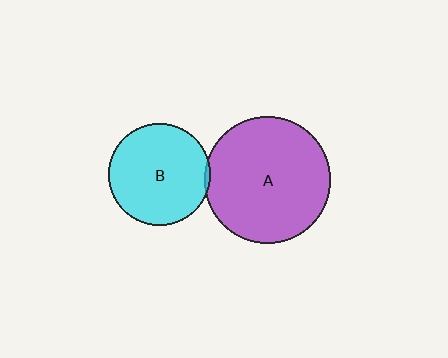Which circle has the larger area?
Circle A (purple).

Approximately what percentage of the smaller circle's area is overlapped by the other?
Approximately 5%.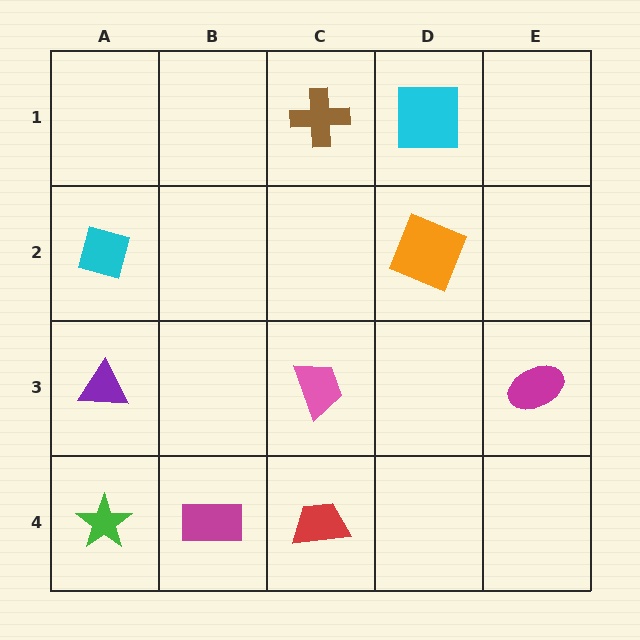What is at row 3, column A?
A purple triangle.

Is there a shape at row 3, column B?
No, that cell is empty.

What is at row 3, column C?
A pink trapezoid.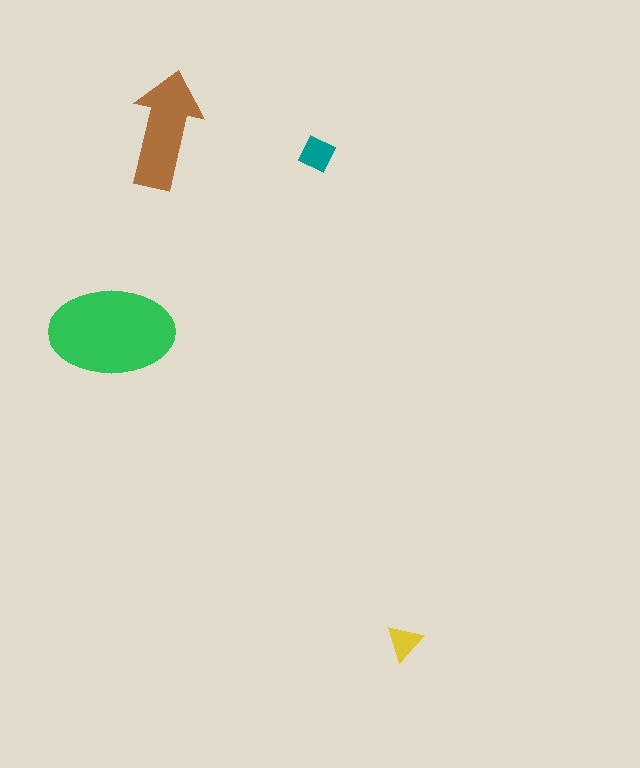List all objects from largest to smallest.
The green ellipse, the brown arrow, the teal square, the yellow triangle.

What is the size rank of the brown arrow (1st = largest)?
2nd.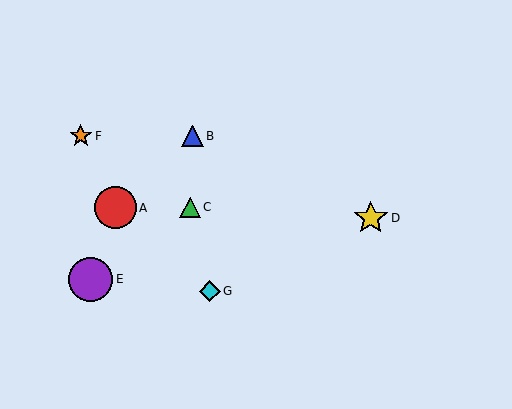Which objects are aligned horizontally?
Objects B, F are aligned horizontally.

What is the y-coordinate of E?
Object E is at y≈279.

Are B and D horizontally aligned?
No, B is at y≈136 and D is at y≈218.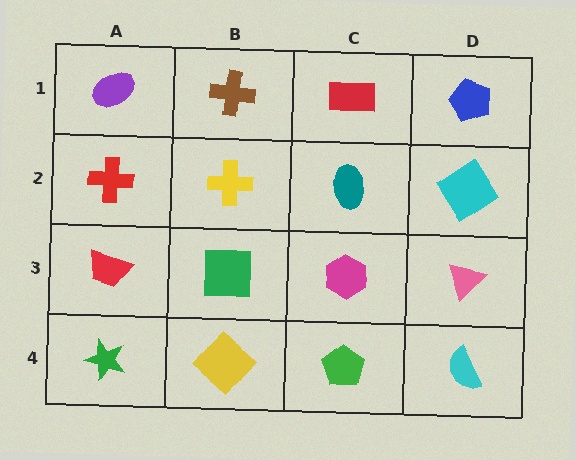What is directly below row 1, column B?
A yellow cross.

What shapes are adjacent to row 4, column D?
A pink triangle (row 3, column D), a green pentagon (row 4, column C).